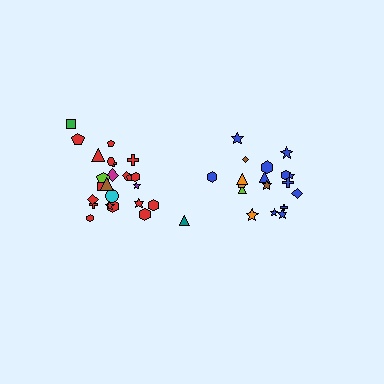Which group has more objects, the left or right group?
The left group.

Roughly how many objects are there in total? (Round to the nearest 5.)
Roughly 45 objects in total.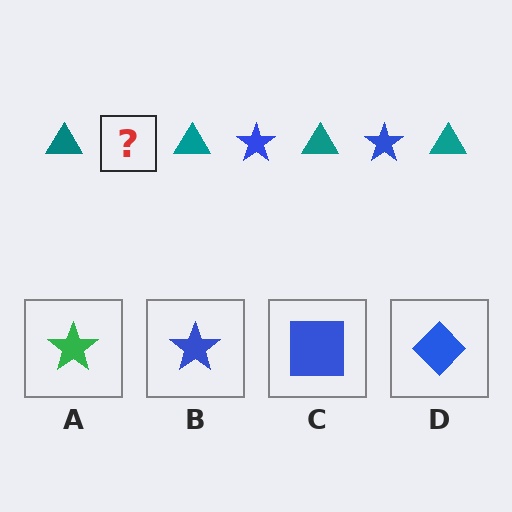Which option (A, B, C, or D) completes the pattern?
B.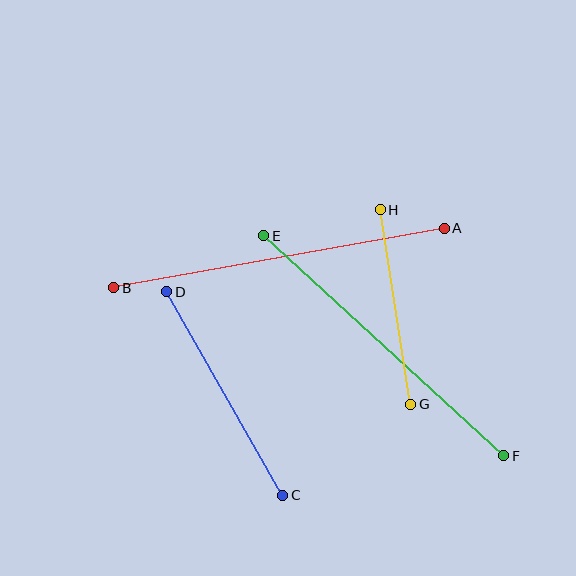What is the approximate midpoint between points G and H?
The midpoint is at approximately (395, 307) pixels.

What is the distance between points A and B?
The distance is approximately 336 pixels.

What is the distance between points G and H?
The distance is approximately 197 pixels.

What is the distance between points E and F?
The distance is approximately 325 pixels.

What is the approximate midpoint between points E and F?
The midpoint is at approximately (384, 346) pixels.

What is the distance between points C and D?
The distance is approximately 234 pixels.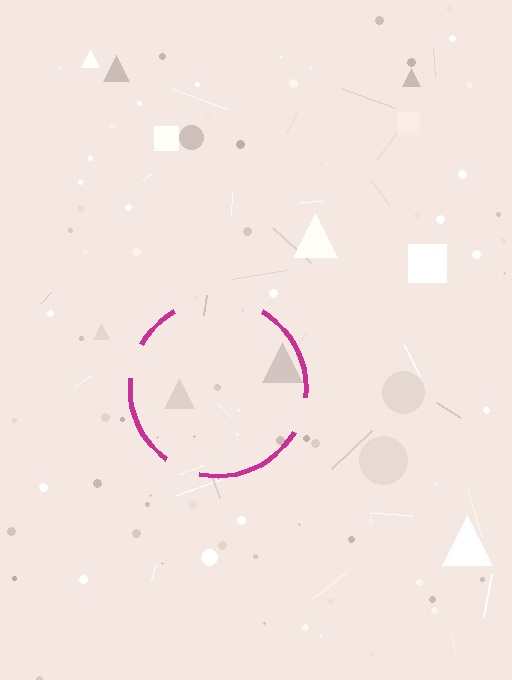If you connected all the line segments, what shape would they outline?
They would outline a circle.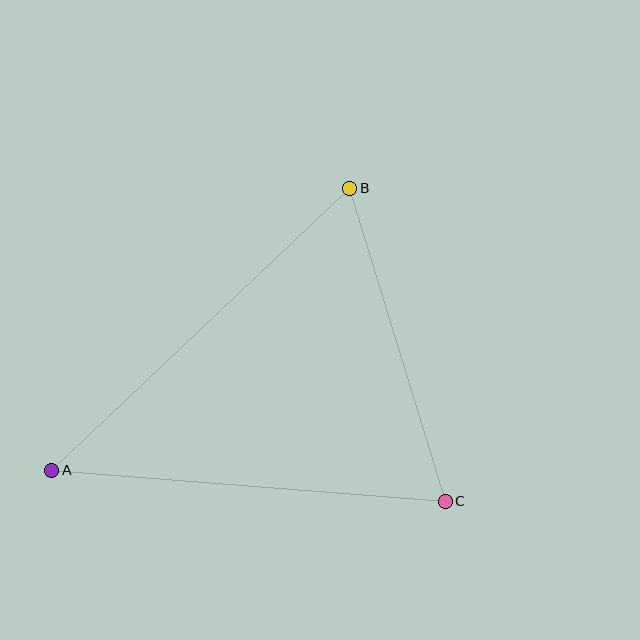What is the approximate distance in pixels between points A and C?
The distance between A and C is approximately 395 pixels.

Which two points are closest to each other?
Points B and C are closest to each other.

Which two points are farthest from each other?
Points A and B are farthest from each other.